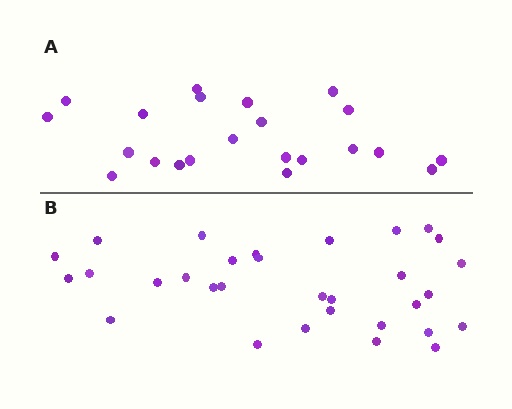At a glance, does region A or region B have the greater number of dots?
Region B (the bottom region) has more dots.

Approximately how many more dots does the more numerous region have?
Region B has roughly 8 or so more dots than region A.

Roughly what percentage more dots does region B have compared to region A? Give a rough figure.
About 40% more.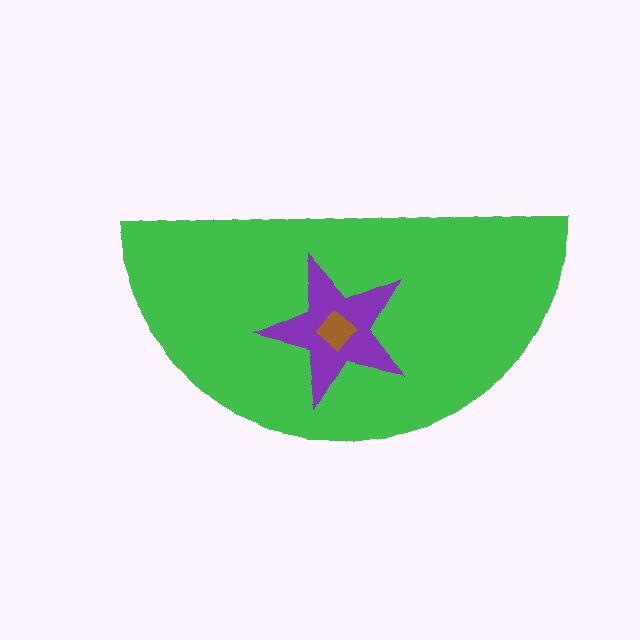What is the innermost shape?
The brown diamond.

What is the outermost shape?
The green semicircle.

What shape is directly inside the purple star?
The brown diamond.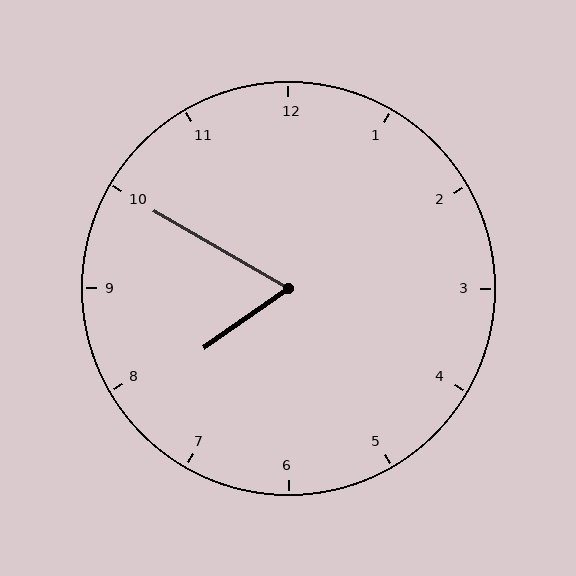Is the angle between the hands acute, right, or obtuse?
It is acute.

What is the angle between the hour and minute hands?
Approximately 65 degrees.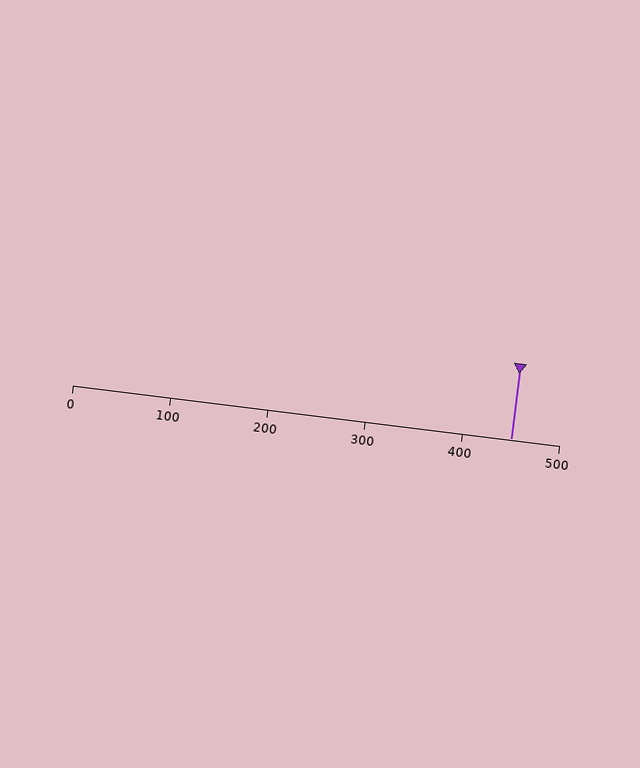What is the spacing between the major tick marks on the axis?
The major ticks are spaced 100 apart.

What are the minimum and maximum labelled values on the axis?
The axis runs from 0 to 500.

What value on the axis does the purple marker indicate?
The marker indicates approximately 450.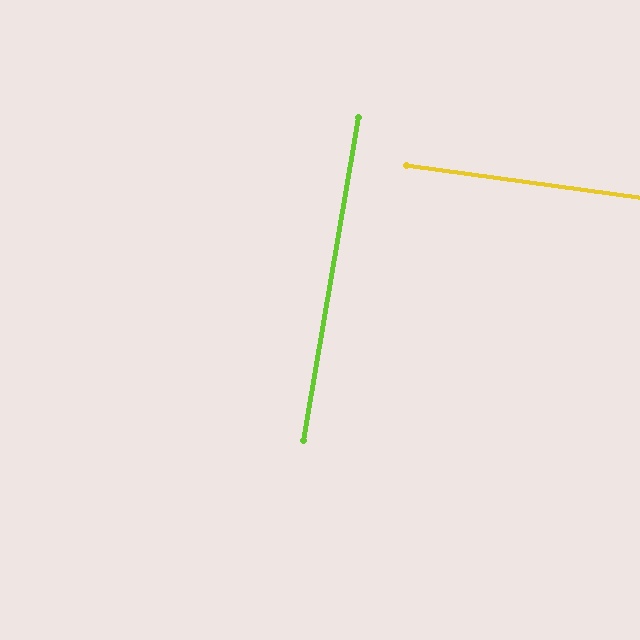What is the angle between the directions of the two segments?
Approximately 88 degrees.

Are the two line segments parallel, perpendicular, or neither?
Perpendicular — they meet at approximately 88°.